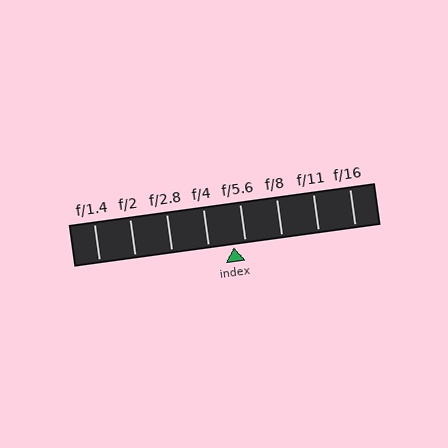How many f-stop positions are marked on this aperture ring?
There are 8 f-stop positions marked.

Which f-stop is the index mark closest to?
The index mark is closest to f/5.6.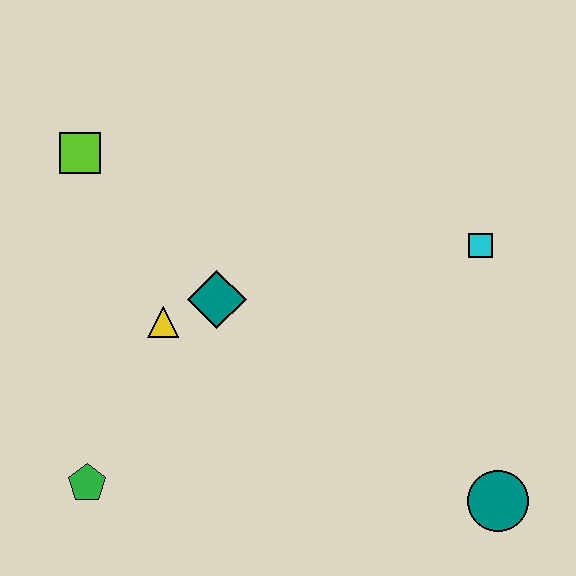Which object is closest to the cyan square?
The teal circle is closest to the cyan square.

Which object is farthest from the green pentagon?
The cyan square is farthest from the green pentagon.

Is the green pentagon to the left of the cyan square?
Yes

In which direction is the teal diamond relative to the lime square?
The teal diamond is below the lime square.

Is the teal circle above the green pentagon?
No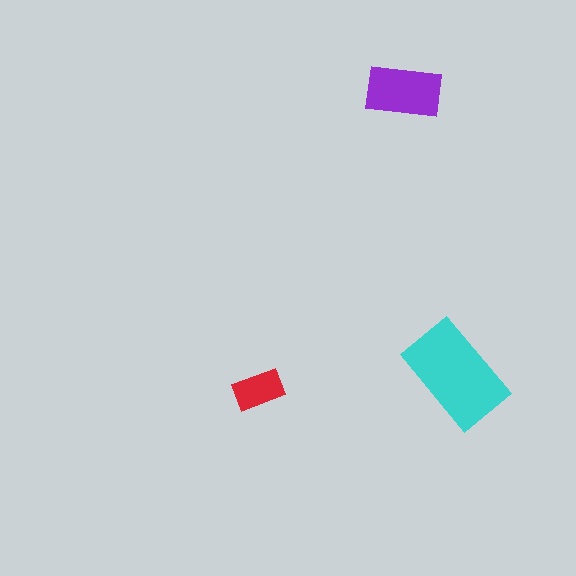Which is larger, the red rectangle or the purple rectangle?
The purple one.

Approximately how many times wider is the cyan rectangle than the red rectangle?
About 2 times wider.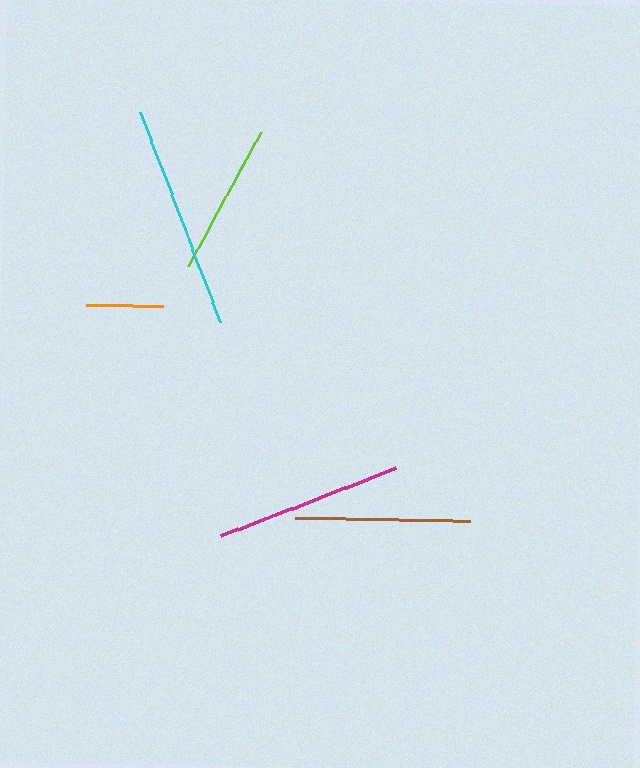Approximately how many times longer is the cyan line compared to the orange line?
The cyan line is approximately 2.9 times the length of the orange line.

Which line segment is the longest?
The cyan line is the longest at approximately 225 pixels.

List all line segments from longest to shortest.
From longest to shortest: cyan, magenta, brown, lime, orange.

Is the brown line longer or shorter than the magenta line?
The magenta line is longer than the brown line.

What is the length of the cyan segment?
The cyan segment is approximately 225 pixels long.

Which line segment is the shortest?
The orange line is the shortest at approximately 77 pixels.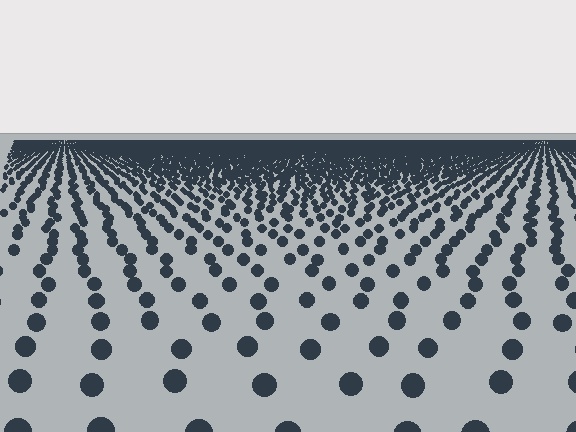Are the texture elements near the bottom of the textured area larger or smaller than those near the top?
Larger. Near the bottom, elements are closer to the viewer and appear at a bigger on-screen size.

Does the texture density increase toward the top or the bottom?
Density increases toward the top.